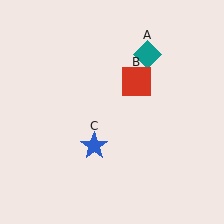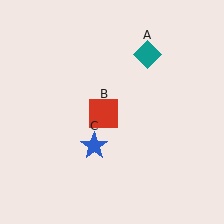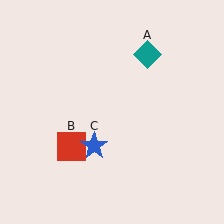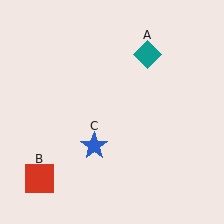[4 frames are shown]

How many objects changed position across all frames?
1 object changed position: red square (object B).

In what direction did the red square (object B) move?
The red square (object B) moved down and to the left.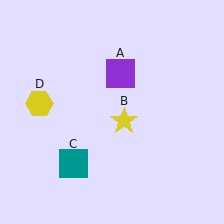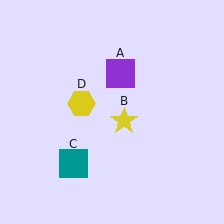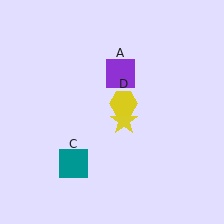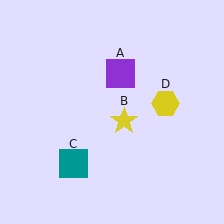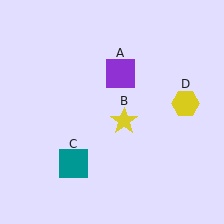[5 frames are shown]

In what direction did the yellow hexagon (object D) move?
The yellow hexagon (object D) moved right.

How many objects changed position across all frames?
1 object changed position: yellow hexagon (object D).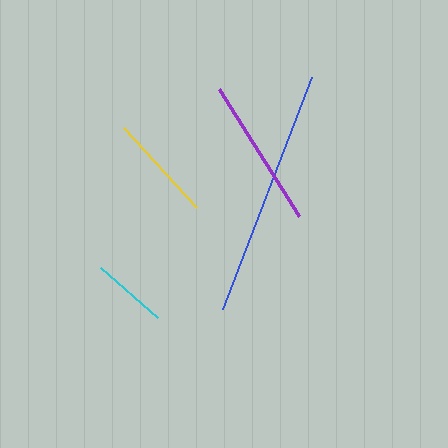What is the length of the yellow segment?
The yellow segment is approximately 109 pixels long.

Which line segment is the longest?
The blue line is the longest at approximately 249 pixels.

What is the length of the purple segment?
The purple segment is approximately 150 pixels long.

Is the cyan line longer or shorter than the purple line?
The purple line is longer than the cyan line.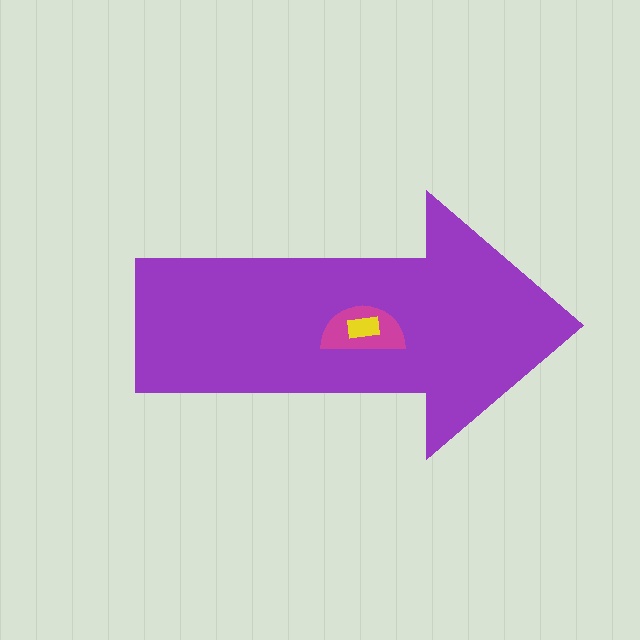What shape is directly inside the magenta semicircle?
The yellow rectangle.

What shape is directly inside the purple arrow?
The magenta semicircle.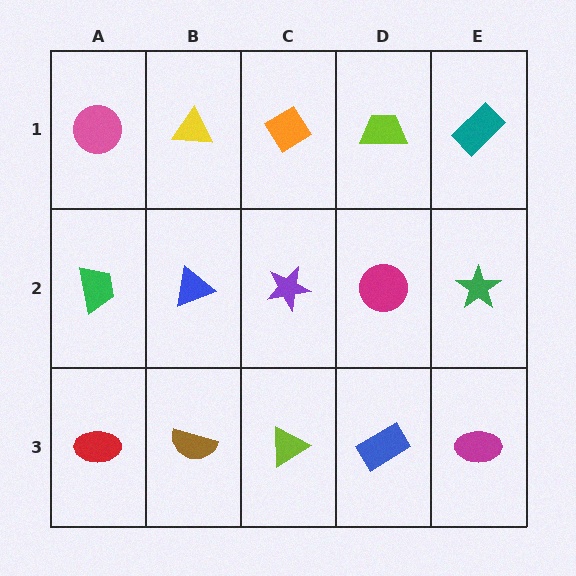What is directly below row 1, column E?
A green star.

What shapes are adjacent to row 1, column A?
A green trapezoid (row 2, column A), a yellow triangle (row 1, column B).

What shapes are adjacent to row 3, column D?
A magenta circle (row 2, column D), a lime triangle (row 3, column C), a magenta ellipse (row 3, column E).